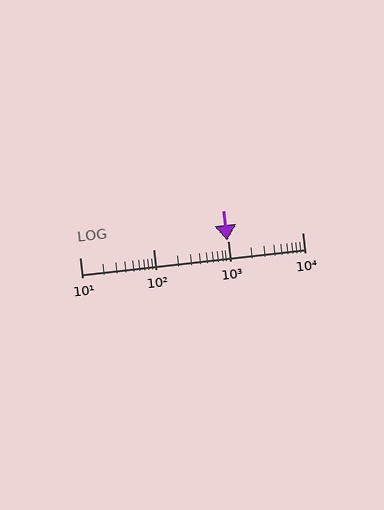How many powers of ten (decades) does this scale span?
The scale spans 3 decades, from 10 to 10000.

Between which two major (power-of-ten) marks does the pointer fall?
The pointer is between 100 and 1000.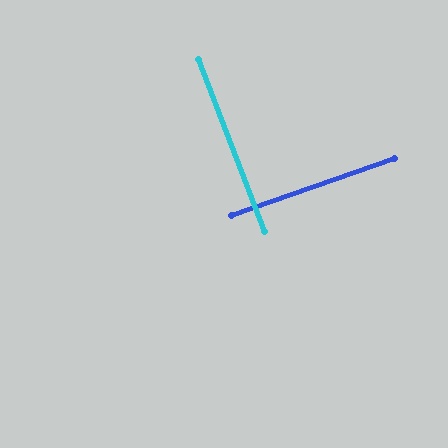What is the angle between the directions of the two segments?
Approximately 88 degrees.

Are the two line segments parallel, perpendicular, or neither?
Perpendicular — they meet at approximately 88°.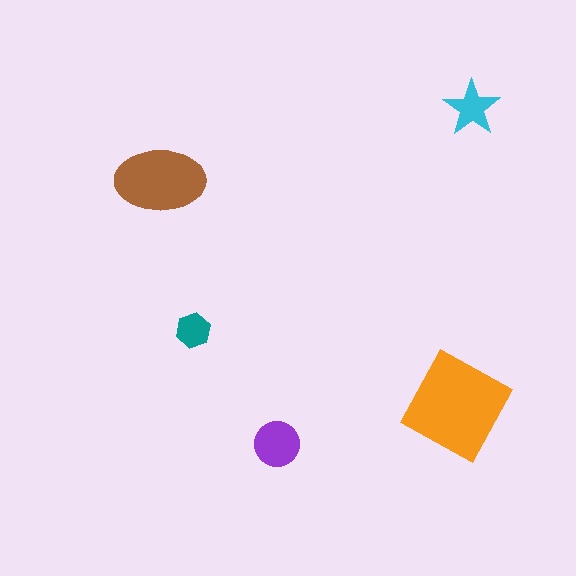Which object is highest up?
The cyan star is topmost.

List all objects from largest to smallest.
The orange diamond, the brown ellipse, the purple circle, the cyan star, the teal hexagon.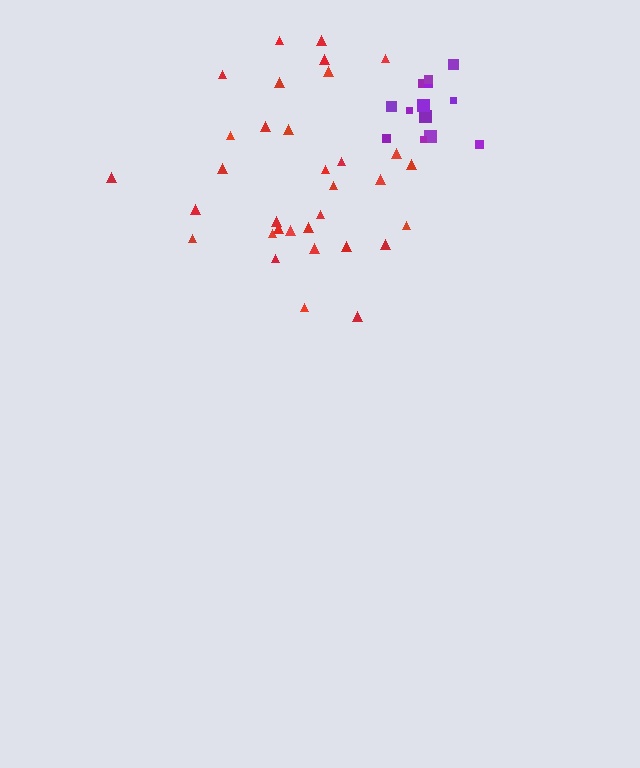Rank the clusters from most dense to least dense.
purple, red.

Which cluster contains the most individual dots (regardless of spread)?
Red (33).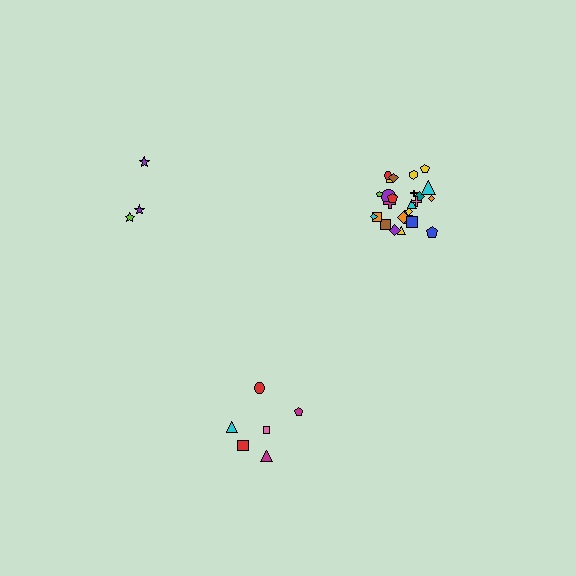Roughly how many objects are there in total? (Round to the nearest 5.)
Roughly 35 objects in total.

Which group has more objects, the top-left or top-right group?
The top-right group.